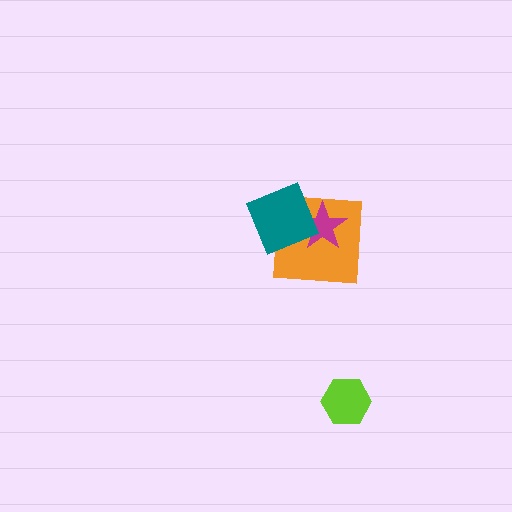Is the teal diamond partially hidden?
No, no other shape covers it.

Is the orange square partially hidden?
Yes, it is partially covered by another shape.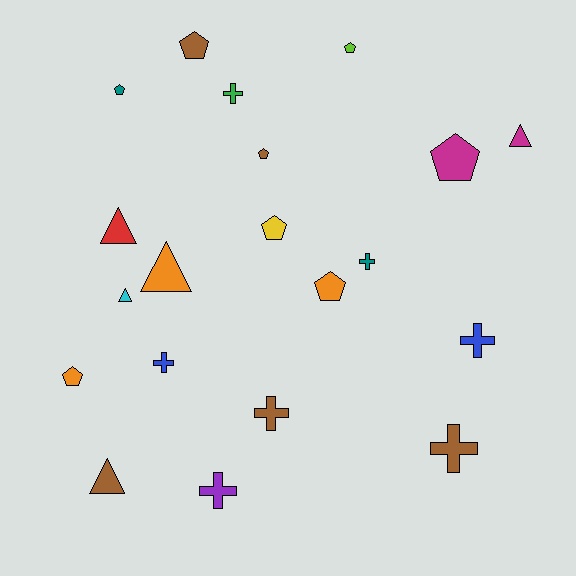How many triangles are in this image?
There are 5 triangles.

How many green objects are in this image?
There is 1 green object.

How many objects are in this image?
There are 20 objects.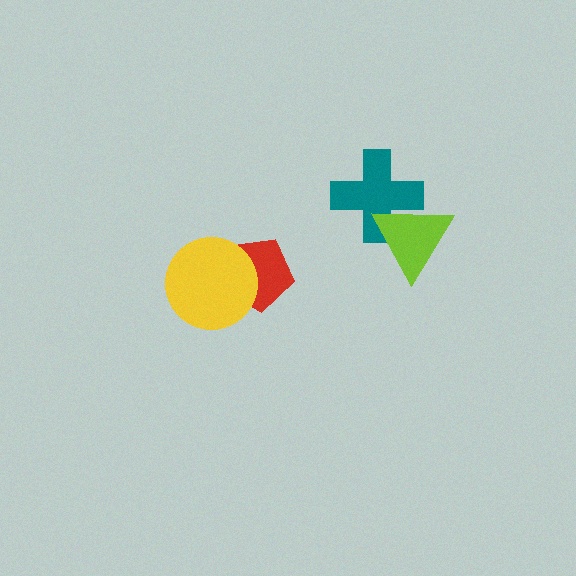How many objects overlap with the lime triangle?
1 object overlaps with the lime triangle.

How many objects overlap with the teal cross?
1 object overlaps with the teal cross.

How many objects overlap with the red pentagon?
1 object overlaps with the red pentagon.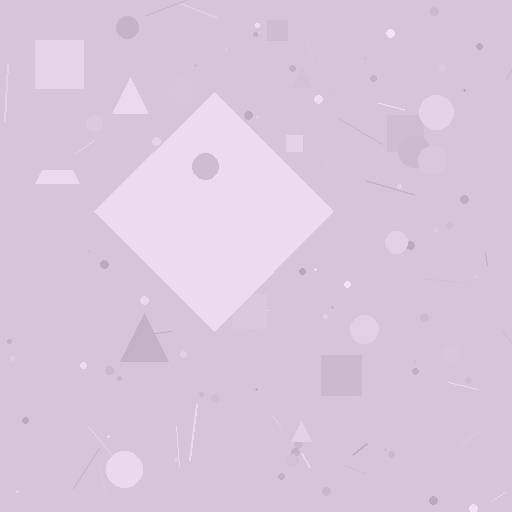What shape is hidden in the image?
A diamond is hidden in the image.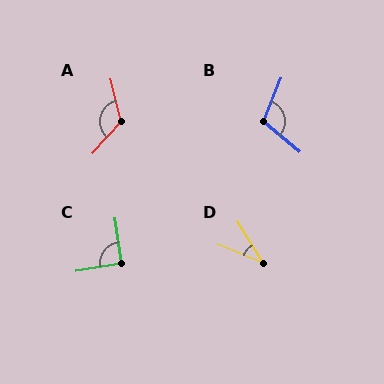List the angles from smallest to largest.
D (36°), C (91°), B (108°), A (124°).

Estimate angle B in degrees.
Approximately 108 degrees.